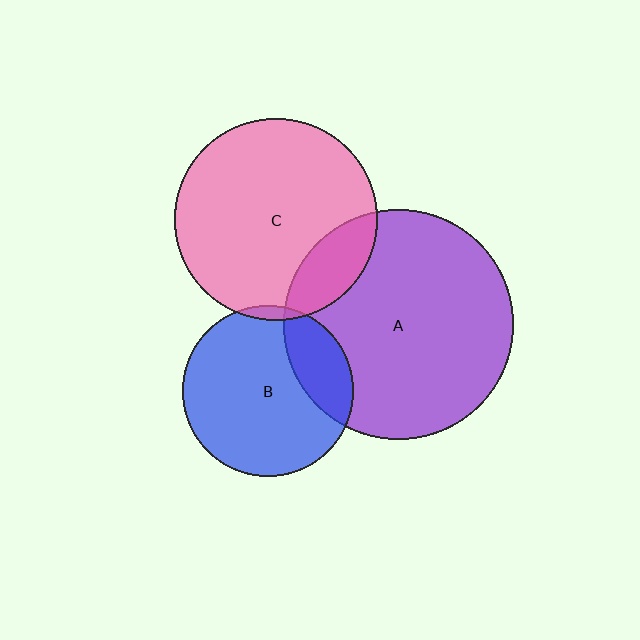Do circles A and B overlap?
Yes.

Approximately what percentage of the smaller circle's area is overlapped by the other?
Approximately 20%.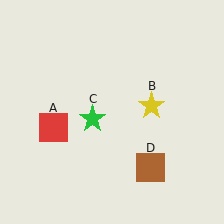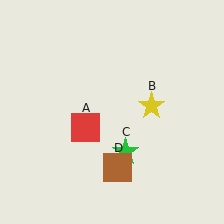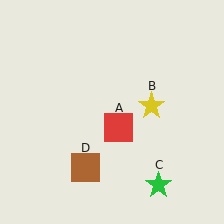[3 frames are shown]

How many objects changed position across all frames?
3 objects changed position: red square (object A), green star (object C), brown square (object D).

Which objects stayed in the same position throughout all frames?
Yellow star (object B) remained stationary.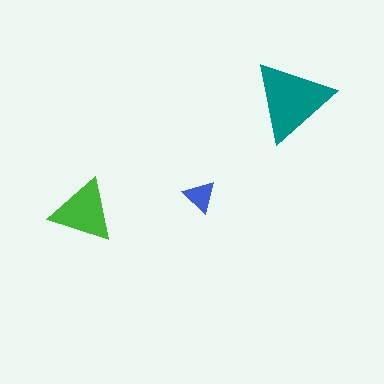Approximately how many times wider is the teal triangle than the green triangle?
About 1.5 times wider.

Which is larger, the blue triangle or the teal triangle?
The teal one.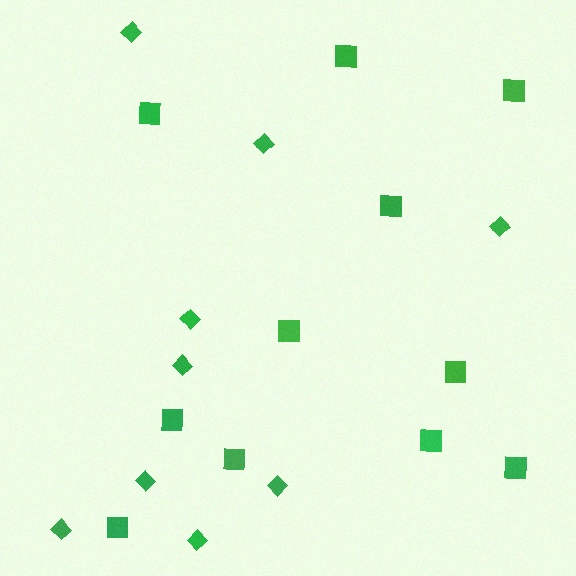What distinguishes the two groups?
There are 2 groups: one group of diamonds (9) and one group of squares (11).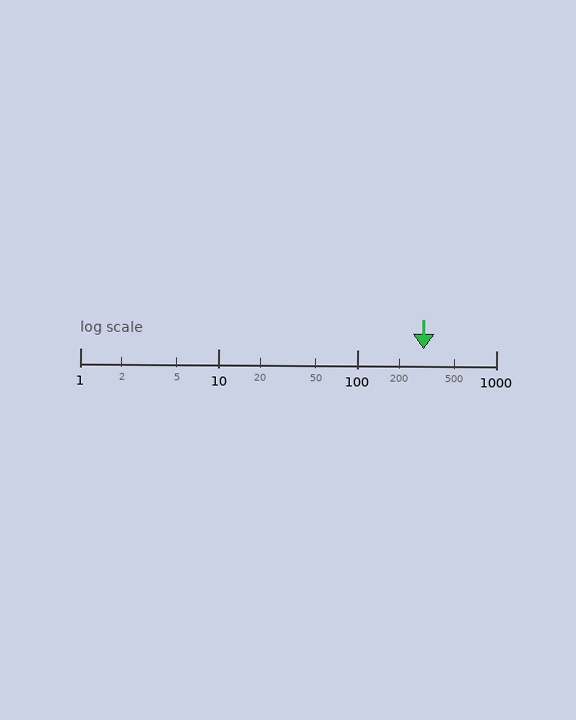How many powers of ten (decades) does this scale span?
The scale spans 3 decades, from 1 to 1000.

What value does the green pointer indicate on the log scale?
The pointer indicates approximately 300.